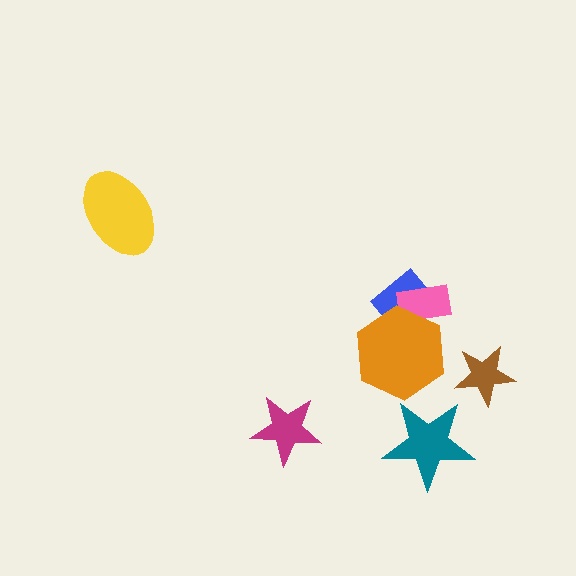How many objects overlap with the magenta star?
0 objects overlap with the magenta star.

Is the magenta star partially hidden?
No, no other shape covers it.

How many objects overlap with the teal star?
0 objects overlap with the teal star.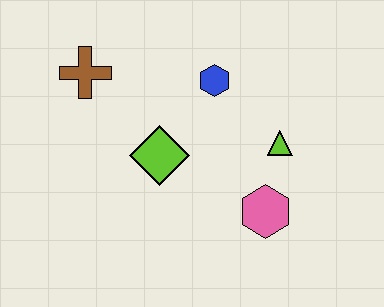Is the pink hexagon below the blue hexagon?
Yes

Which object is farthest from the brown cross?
The pink hexagon is farthest from the brown cross.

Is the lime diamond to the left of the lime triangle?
Yes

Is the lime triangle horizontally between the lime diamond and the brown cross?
No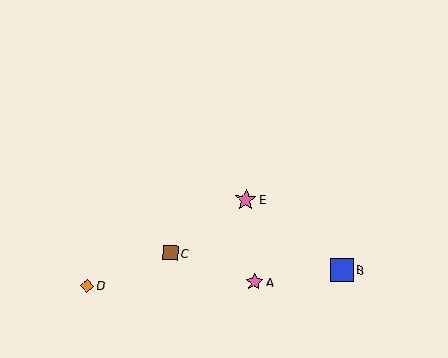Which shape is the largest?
The blue square (labeled B) is the largest.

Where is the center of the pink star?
The center of the pink star is at (246, 200).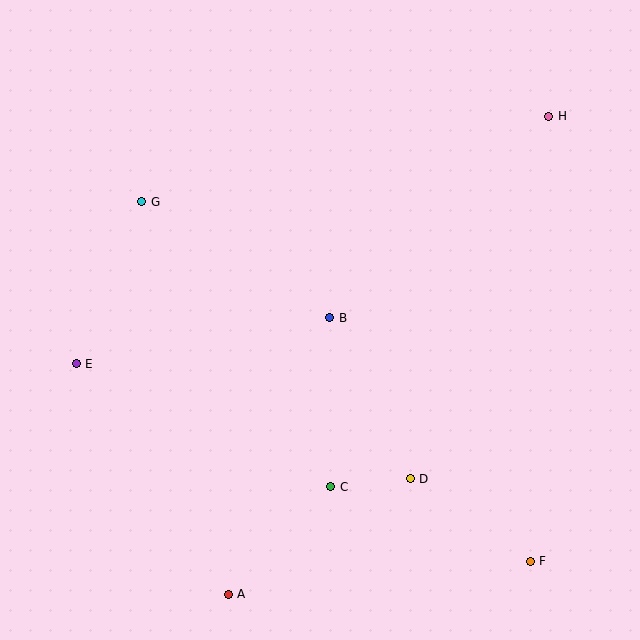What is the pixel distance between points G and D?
The distance between G and D is 386 pixels.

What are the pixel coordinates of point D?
Point D is at (410, 479).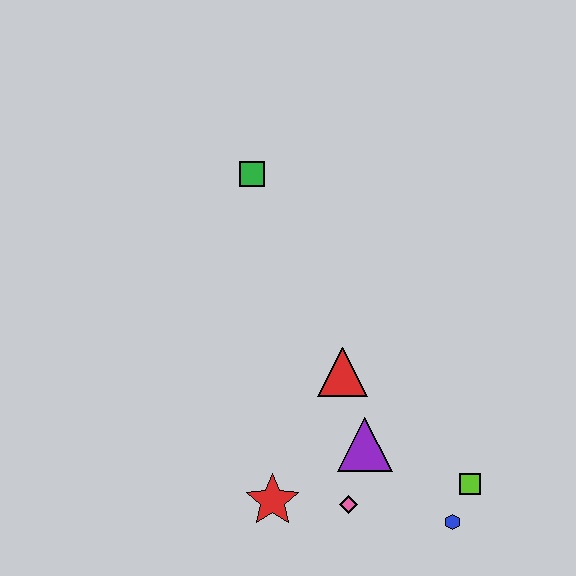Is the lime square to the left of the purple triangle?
No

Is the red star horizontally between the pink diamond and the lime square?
No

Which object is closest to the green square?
The red triangle is closest to the green square.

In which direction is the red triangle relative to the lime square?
The red triangle is to the left of the lime square.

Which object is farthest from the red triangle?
The green square is farthest from the red triangle.